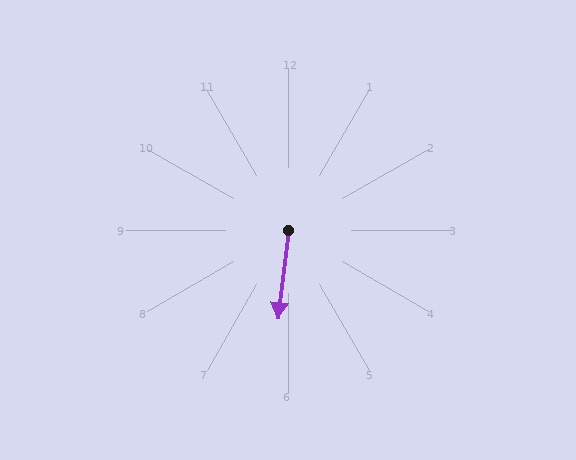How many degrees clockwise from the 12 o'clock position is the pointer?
Approximately 187 degrees.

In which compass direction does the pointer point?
South.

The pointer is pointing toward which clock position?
Roughly 6 o'clock.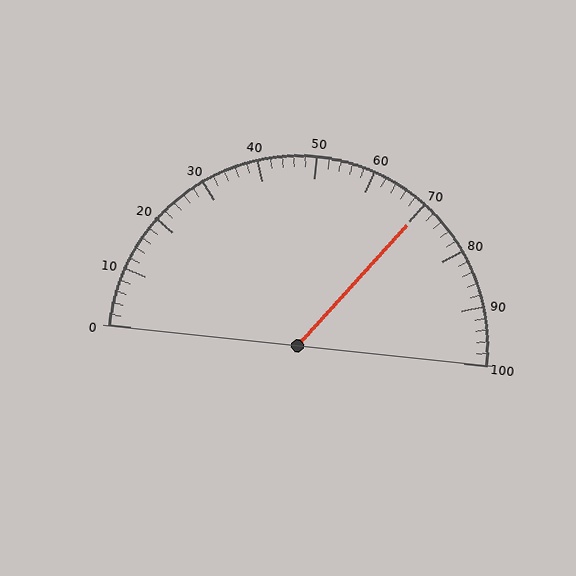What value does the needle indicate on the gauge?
The needle indicates approximately 70.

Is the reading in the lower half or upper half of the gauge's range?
The reading is in the upper half of the range (0 to 100).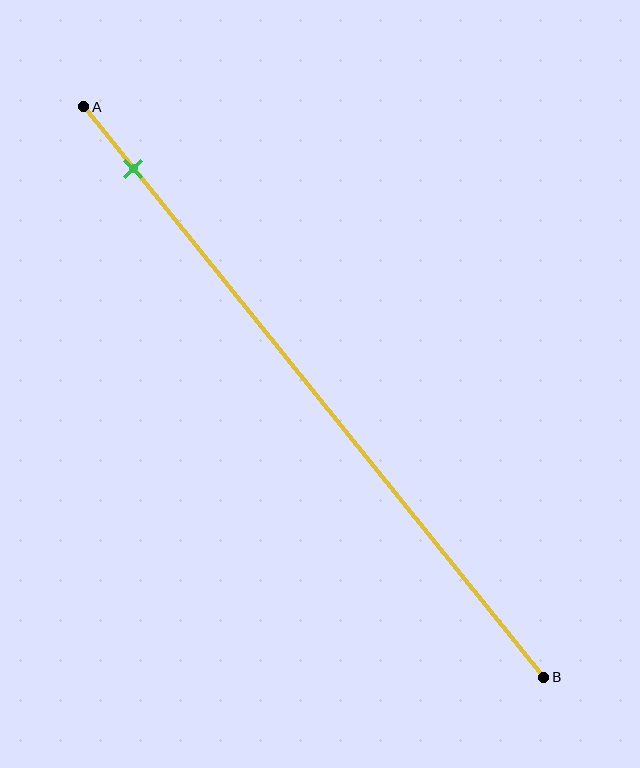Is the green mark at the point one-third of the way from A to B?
No, the mark is at about 10% from A, not at the 33% one-third point.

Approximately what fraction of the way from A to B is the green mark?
The green mark is approximately 10% of the way from A to B.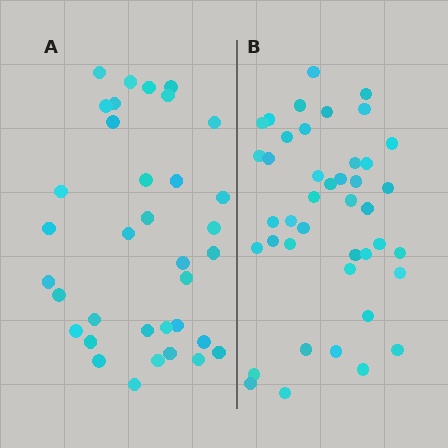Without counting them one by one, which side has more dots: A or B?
Region B (the right region) has more dots.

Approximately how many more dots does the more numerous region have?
Region B has roughly 8 or so more dots than region A.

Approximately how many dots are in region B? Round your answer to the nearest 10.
About 40 dots. (The exact count is 42, which rounds to 40.)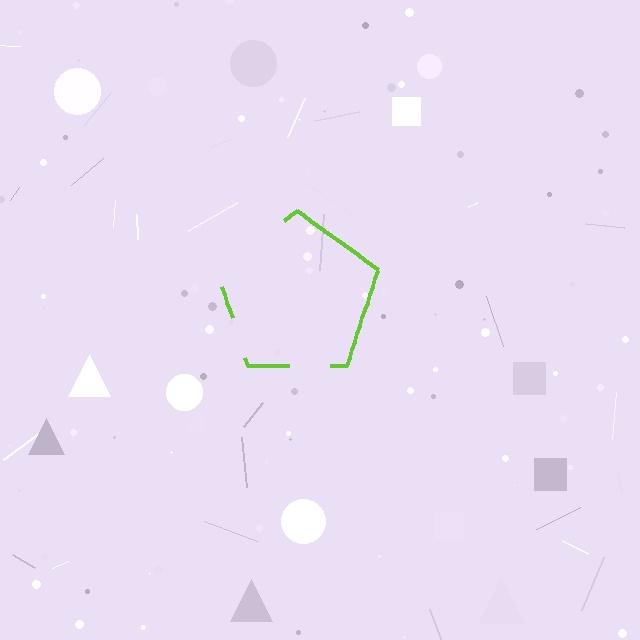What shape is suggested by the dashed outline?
The dashed outline suggests a pentagon.